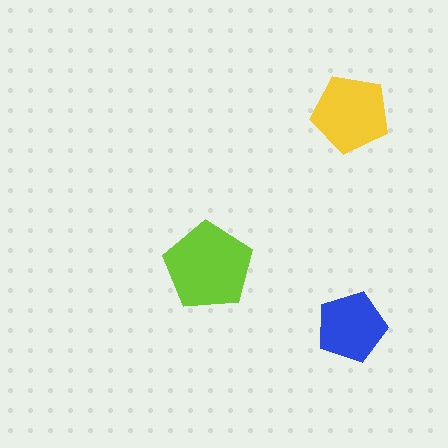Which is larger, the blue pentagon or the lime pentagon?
The lime one.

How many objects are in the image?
There are 3 objects in the image.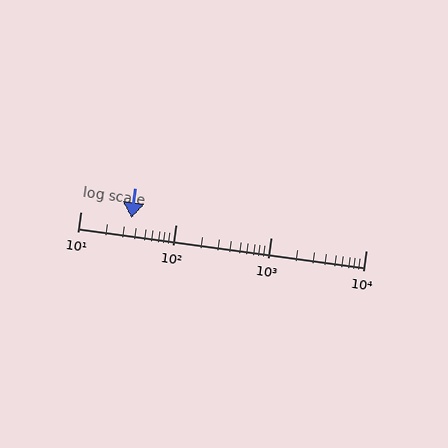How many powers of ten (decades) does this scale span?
The scale spans 3 decades, from 10 to 10000.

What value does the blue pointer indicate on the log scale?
The pointer indicates approximately 34.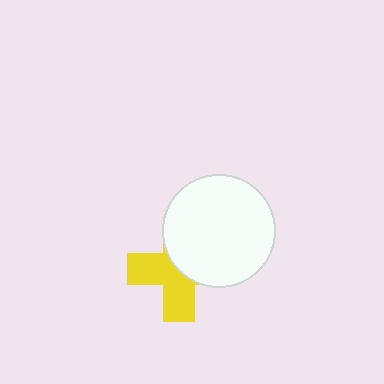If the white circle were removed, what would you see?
You would see the complete yellow cross.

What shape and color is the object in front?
The object in front is a white circle.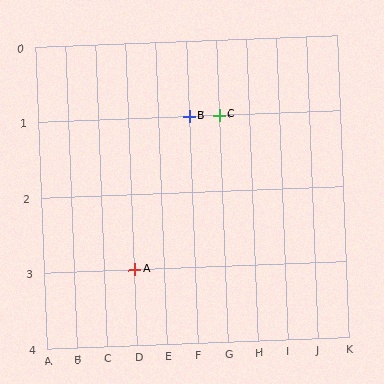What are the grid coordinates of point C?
Point C is at grid coordinates (G, 1).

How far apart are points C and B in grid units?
Points C and B are 1 column apart.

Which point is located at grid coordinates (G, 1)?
Point C is at (G, 1).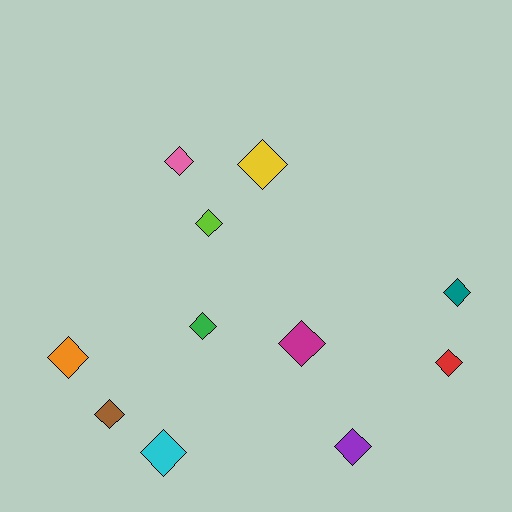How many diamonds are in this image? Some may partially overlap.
There are 11 diamonds.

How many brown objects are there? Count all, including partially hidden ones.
There is 1 brown object.